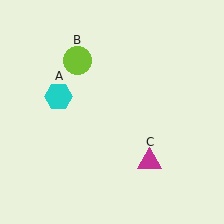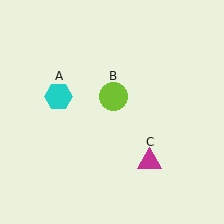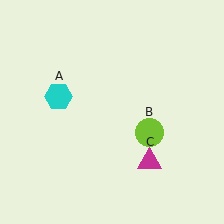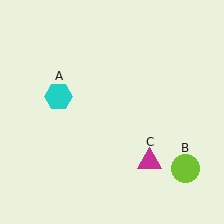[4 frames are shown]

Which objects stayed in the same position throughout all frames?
Cyan hexagon (object A) and magenta triangle (object C) remained stationary.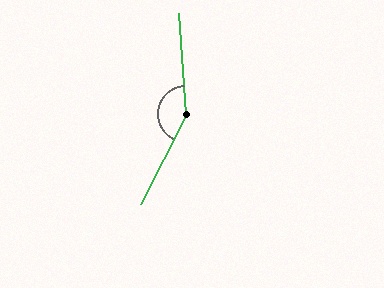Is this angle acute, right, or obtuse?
It is obtuse.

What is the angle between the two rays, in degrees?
Approximately 150 degrees.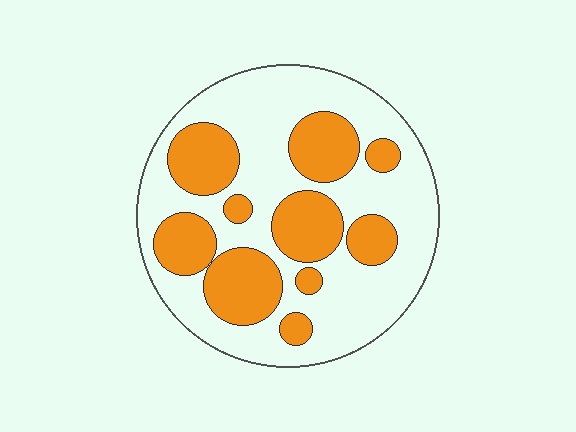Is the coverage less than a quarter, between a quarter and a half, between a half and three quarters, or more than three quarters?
Between a quarter and a half.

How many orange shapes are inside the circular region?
10.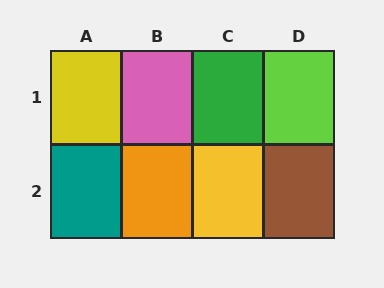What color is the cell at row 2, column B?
Orange.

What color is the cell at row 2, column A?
Teal.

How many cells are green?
1 cell is green.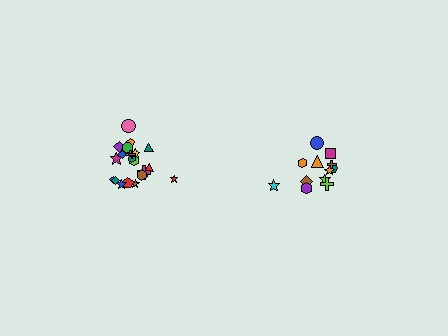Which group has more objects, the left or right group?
The left group.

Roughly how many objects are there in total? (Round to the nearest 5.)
Roughly 35 objects in total.